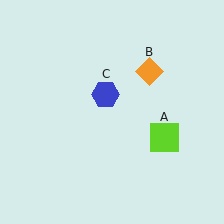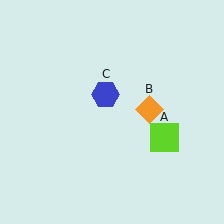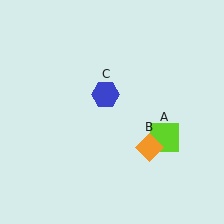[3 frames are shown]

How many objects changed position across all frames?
1 object changed position: orange diamond (object B).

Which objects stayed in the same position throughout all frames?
Lime square (object A) and blue hexagon (object C) remained stationary.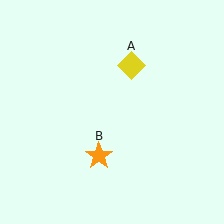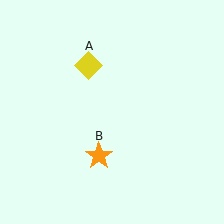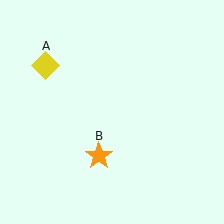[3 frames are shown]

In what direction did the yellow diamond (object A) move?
The yellow diamond (object A) moved left.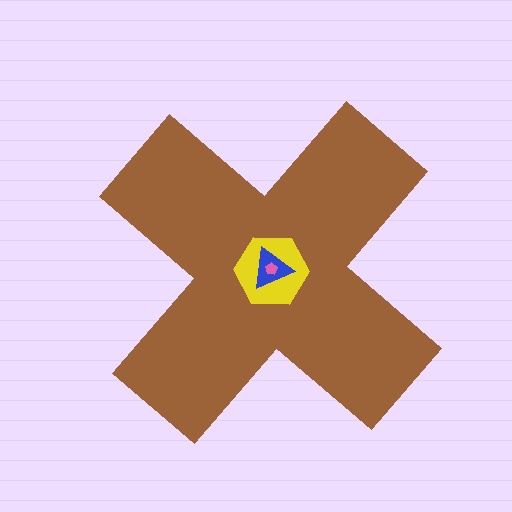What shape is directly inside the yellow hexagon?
The blue triangle.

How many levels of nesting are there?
4.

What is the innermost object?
The pink pentagon.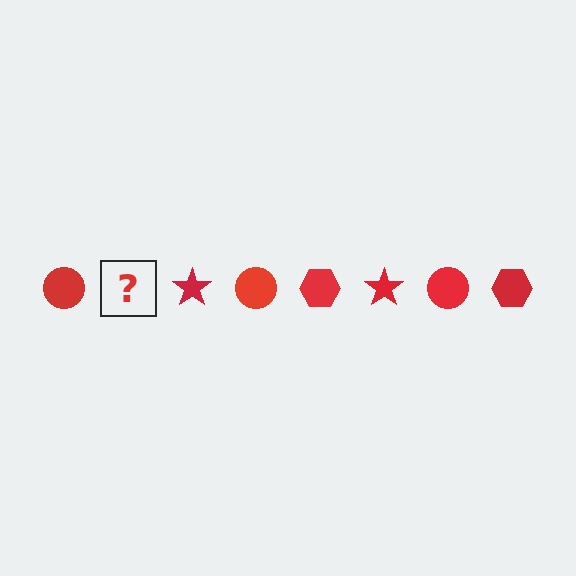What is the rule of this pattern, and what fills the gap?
The rule is that the pattern cycles through circle, hexagon, star shapes in red. The gap should be filled with a red hexagon.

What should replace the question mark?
The question mark should be replaced with a red hexagon.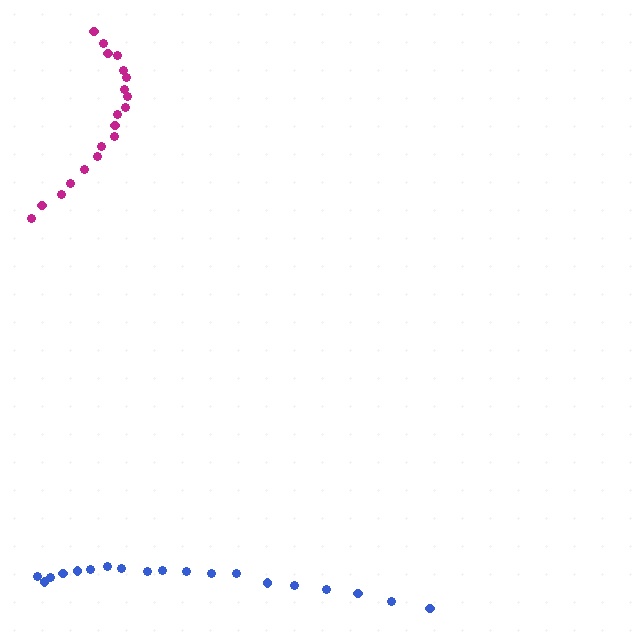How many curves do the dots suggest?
There are 2 distinct paths.